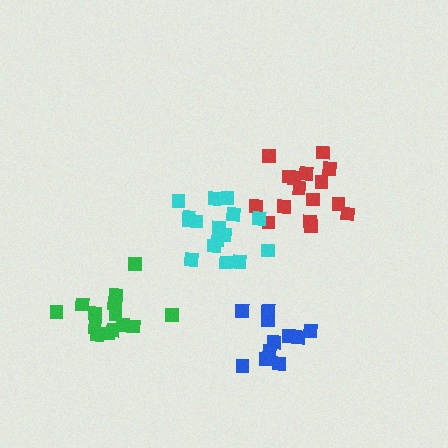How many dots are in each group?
Group 1: 17 dots, Group 2: 15 dots, Group 3: 16 dots, Group 4: 11 dots (59 total).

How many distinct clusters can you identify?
There are 4 distinct clusters.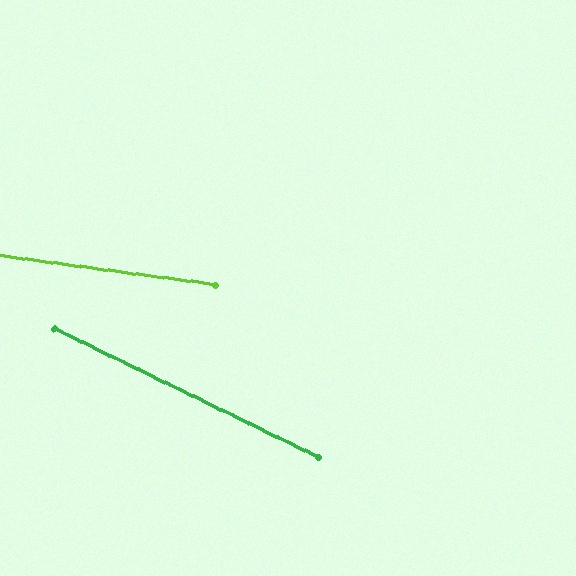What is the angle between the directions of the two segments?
Approximately 18 degrees.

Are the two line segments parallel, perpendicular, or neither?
Neither parallel nor perpendicular — they differ by about 18°.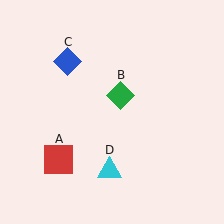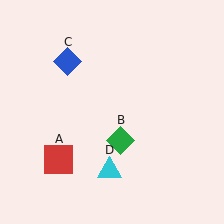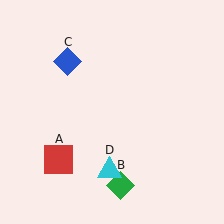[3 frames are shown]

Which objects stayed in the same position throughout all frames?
Red square (object A) and blue diamond (object C) and cyan triangle (object D) remained stationary.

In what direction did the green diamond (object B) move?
The green diamond (object B) moved down.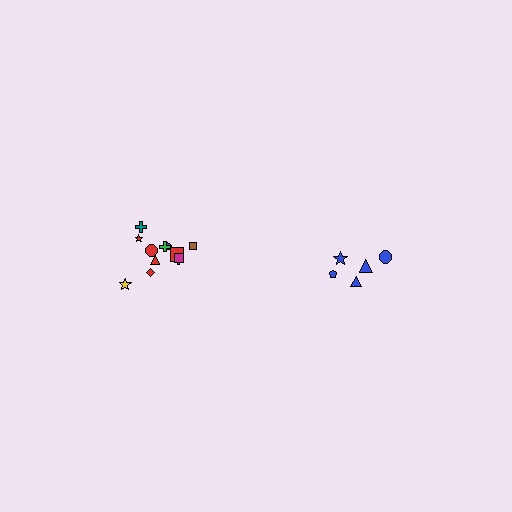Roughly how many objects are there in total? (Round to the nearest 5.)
Roughly 15 objects in total.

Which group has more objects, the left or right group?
The left group.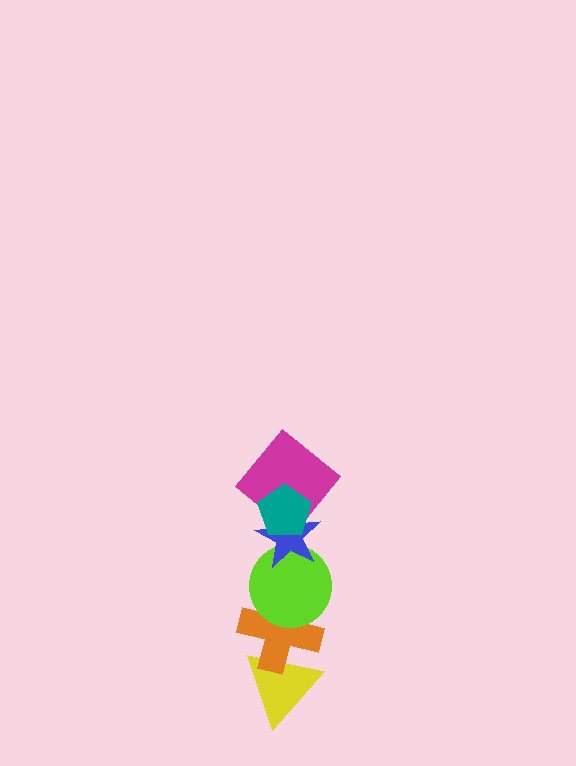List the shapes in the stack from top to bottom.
From top to bottom: the teal pentagon, the magenta diamond, the blue star, the lime circle, the orange cross, the yellow triangle.